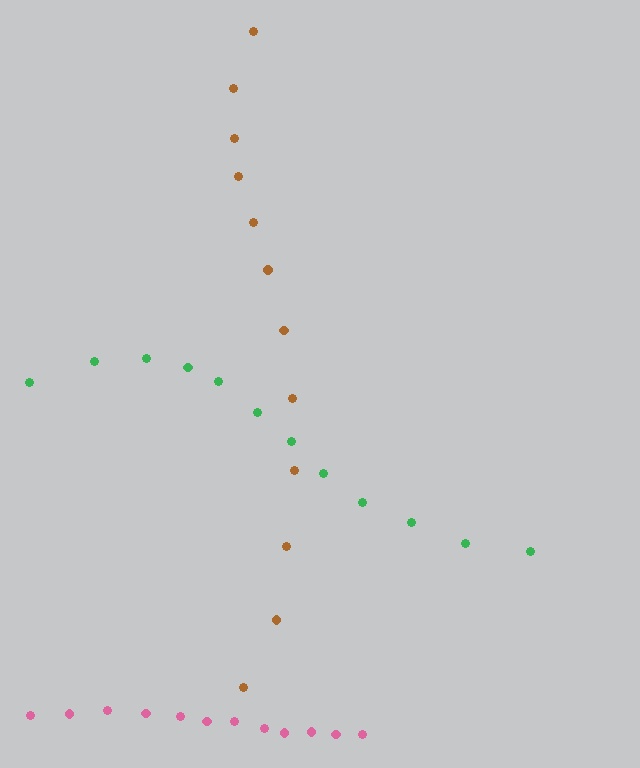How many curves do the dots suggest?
There are 3 distinct paths.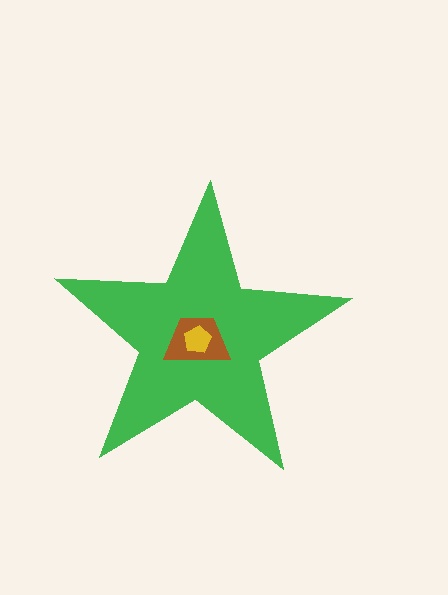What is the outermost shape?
The green star.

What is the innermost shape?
The yellow pentagon.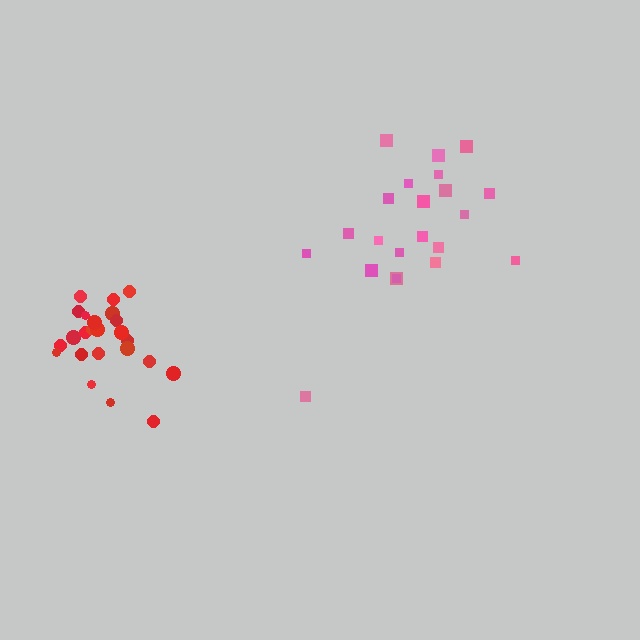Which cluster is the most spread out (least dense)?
Pink.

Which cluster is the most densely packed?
Red.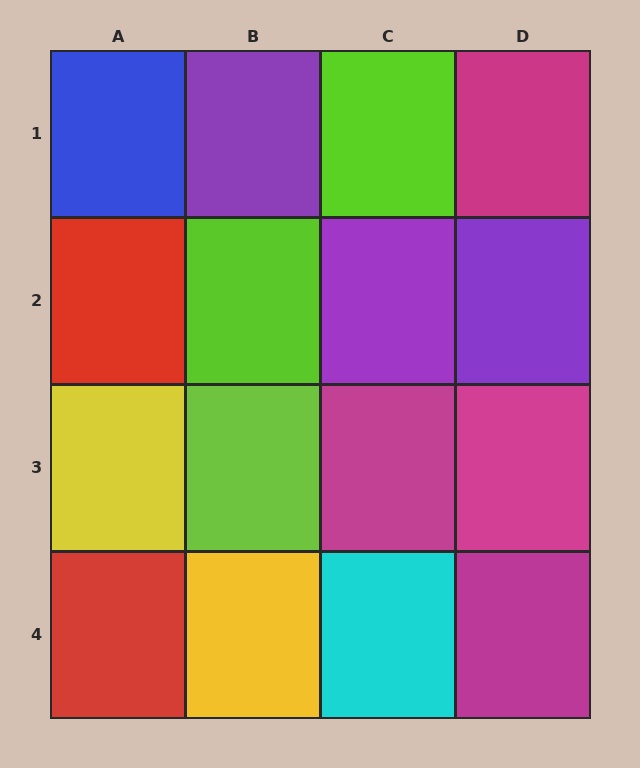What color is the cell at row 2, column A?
Red.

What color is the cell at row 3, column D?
Magenta.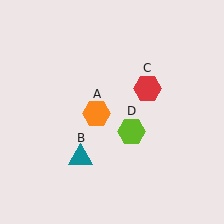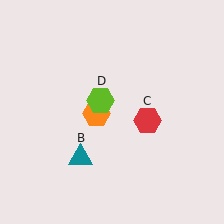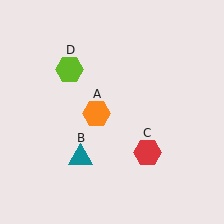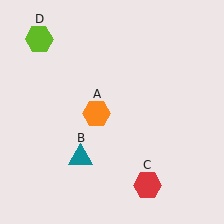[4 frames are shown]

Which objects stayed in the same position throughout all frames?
Orange hexagon (object A) and teal triangle (object B) remained stationary.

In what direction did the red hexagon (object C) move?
The red hexagon (object C) moved down.